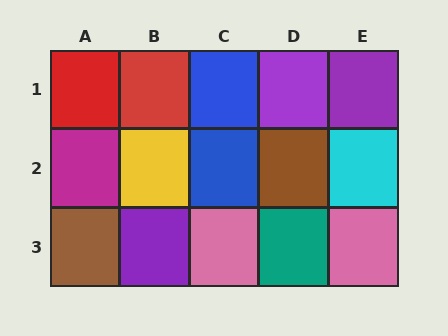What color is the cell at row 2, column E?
Cyan.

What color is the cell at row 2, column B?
Yellow.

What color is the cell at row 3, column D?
Teal.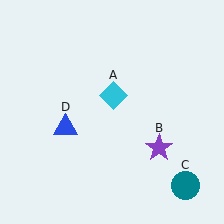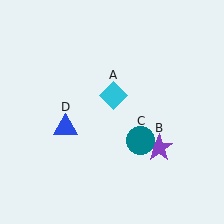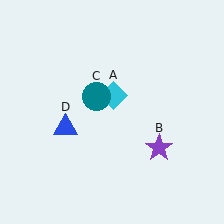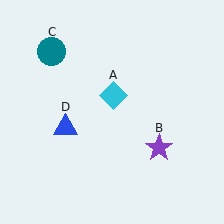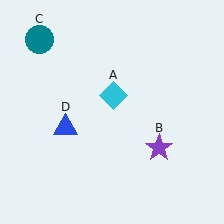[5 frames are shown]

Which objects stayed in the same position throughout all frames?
Cyan diamond (object A) and purple star (object B) and blue triangle (object D) remained stationary.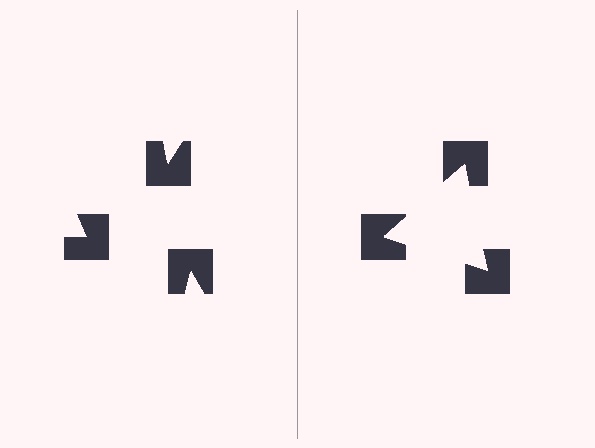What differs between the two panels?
The notched squares are positioned identically on both sides; only the wedge orientations differ. On the right they align to a triangle; on the left they are misaligned.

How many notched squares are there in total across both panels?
6 — 3 on each side.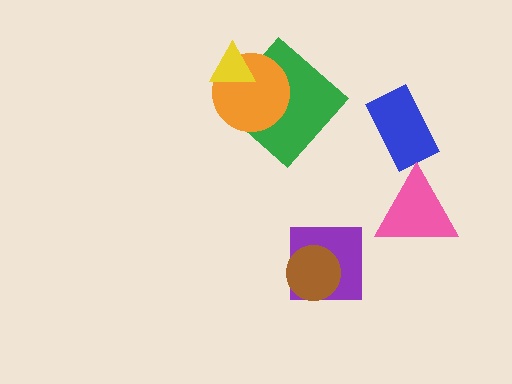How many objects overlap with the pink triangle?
0 objects overlap with the pink triangle.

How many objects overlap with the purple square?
1 object overlaps with the purple square.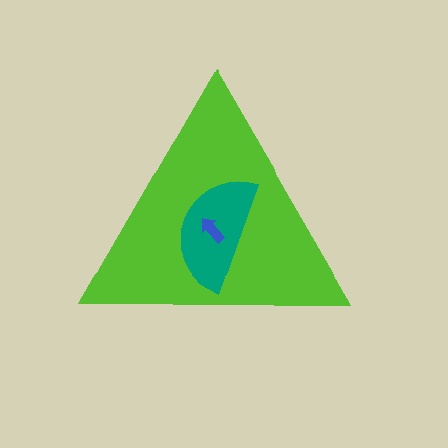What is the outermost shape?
The lime triangle.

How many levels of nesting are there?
3.